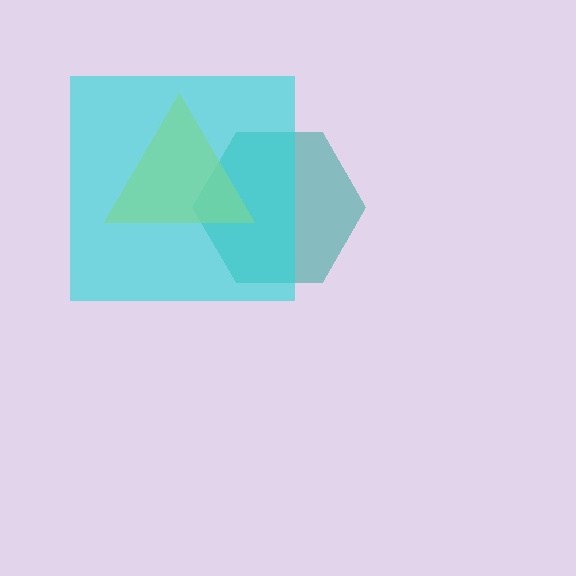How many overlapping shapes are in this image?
There are 3 overlapping shapes in the image.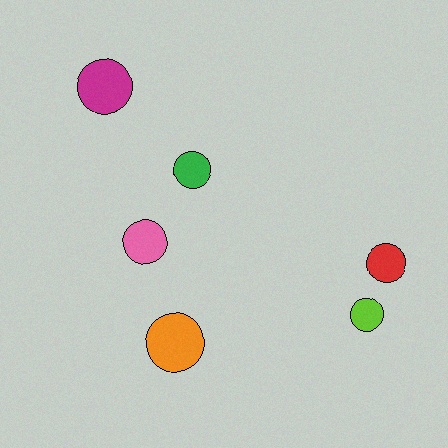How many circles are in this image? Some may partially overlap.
There are 6 circles.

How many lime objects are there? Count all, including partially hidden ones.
There is 1 lime object.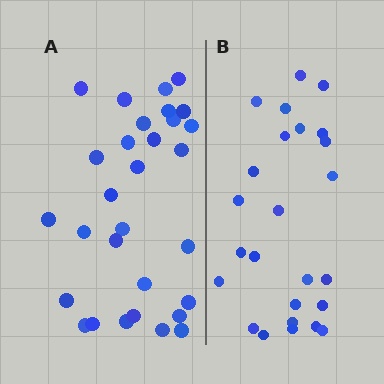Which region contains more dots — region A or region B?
Region A (the left region) has more dots.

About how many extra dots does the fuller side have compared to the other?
Region A has about 5 more dots than region B.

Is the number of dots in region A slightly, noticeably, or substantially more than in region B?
Region A has only slightly more — the two regions are fairly close. The ratio is roughly 1.2 to 1.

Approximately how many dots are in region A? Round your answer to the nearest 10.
About 30 dots.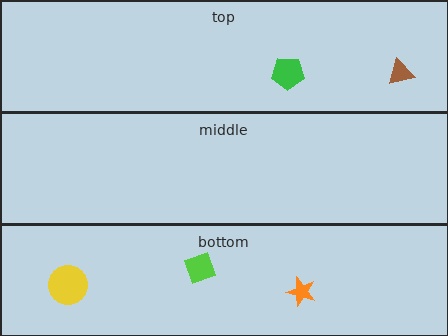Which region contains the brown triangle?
The top region.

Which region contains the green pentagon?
The top region.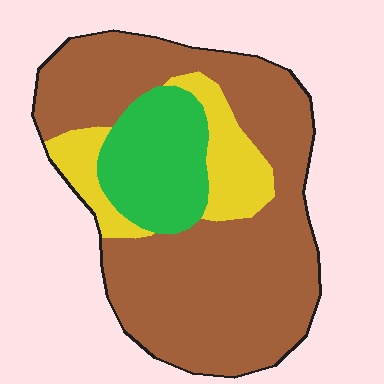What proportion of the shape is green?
Green covers about 20% of the shape.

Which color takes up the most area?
Brown, at roughly 65%.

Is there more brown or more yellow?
Brown.